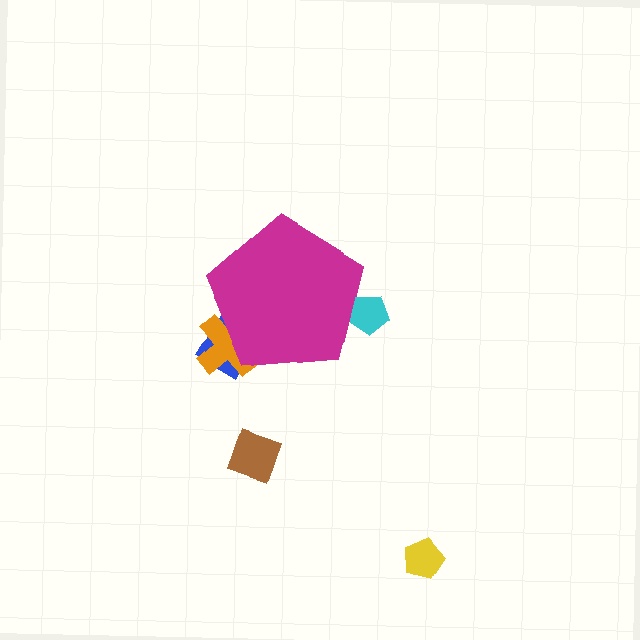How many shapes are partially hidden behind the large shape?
3 shapes are partially hidden.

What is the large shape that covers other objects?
A magenta pentagon.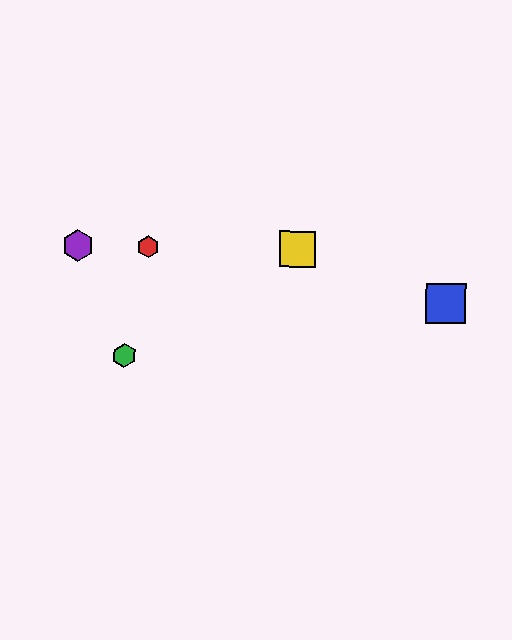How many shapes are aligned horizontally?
3 shapes (the red hexagon, the yellow square, the purple hexagon) are aligned horizontally.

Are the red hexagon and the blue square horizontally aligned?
No, the red hexagon is at y≈247 and the blue square is at y≈303.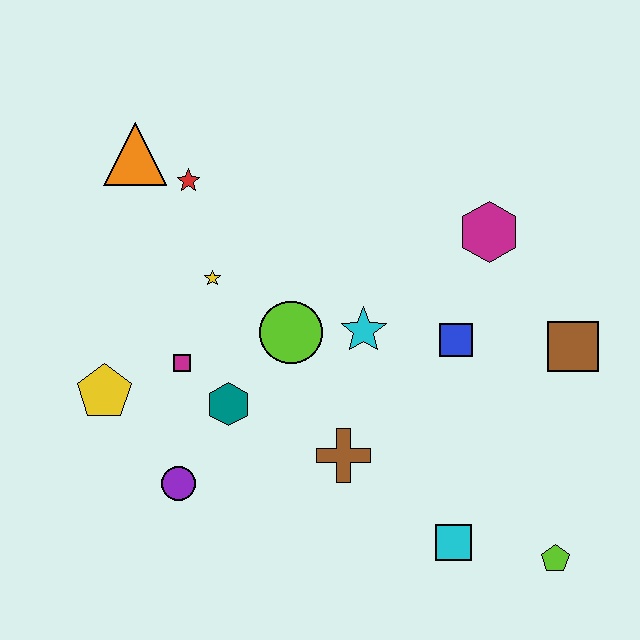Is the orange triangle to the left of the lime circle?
Yes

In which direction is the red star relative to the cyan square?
The red star is above the cyan square.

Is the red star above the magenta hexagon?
Yes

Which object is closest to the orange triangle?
The red star is closest to the orange triangle.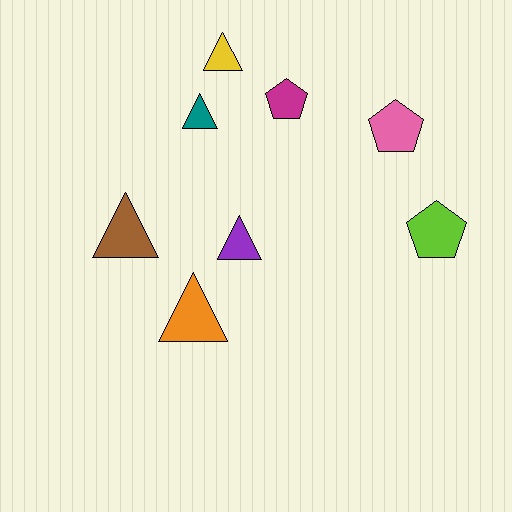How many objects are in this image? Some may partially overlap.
There are 8 objects.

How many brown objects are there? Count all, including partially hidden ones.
There is 1 brown object.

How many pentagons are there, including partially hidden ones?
There are 3 pentagons.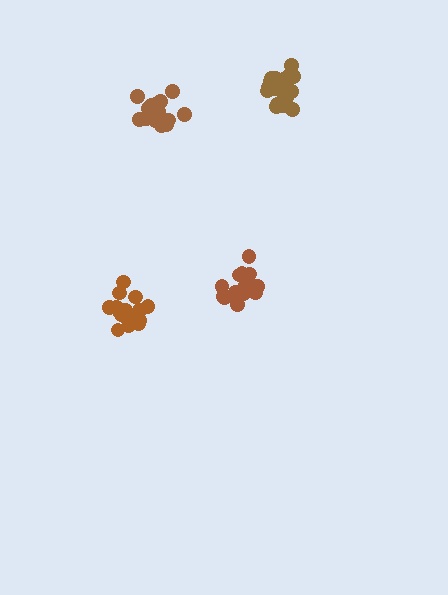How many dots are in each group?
Group 1: 18 dots, Group 2: 21 dots, Group 3: 15 dots, Group 4: 17 dots (71 total).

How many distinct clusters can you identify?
There are 4 distinct clusters.